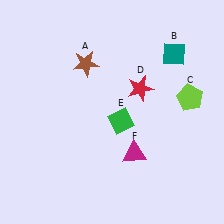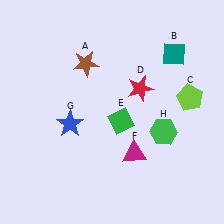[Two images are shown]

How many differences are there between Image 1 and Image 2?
There are 2 differences between the two images.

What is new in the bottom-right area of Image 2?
A green hexagon (H) was added in the bottom-right area of Image 2.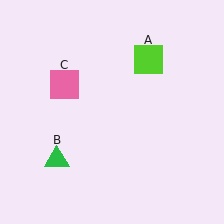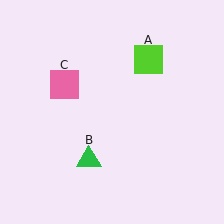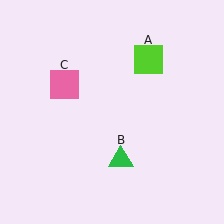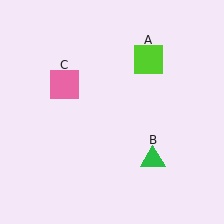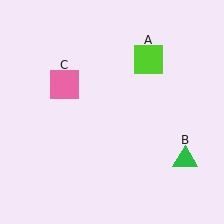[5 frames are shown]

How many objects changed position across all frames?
1 object changed position: green triangle (object B).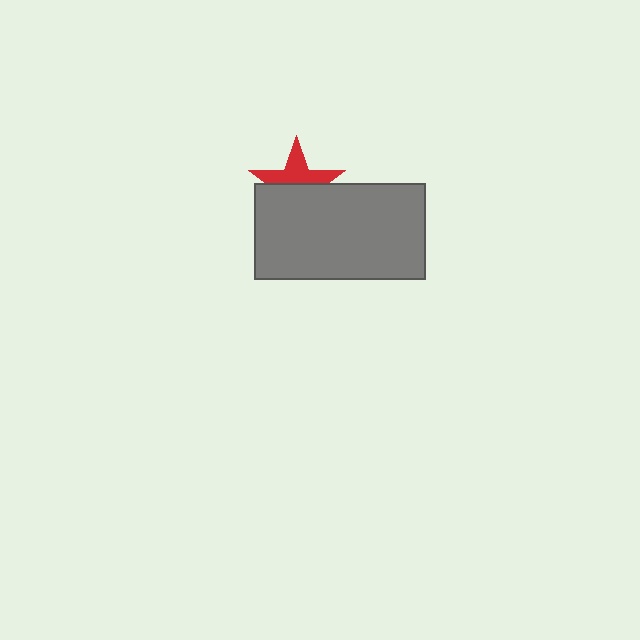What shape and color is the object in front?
The object in front is a gray rectangle.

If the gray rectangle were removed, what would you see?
You would see the complete red star.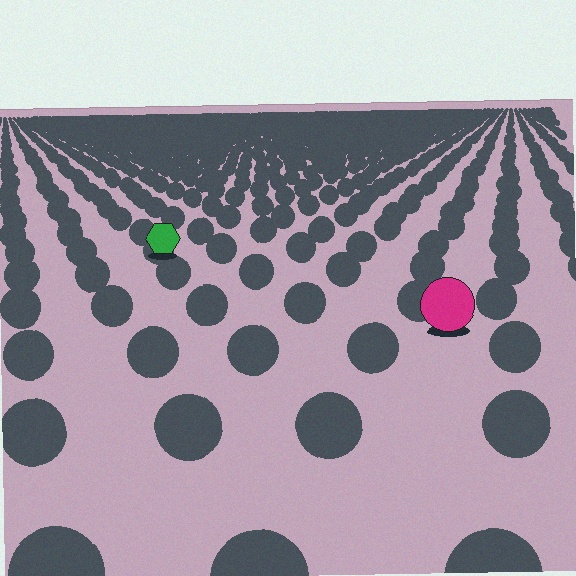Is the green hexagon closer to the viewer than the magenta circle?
No. The magenta circle is closer — you can tell from the texture gradient: the ground texture is coarser near it.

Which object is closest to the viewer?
The magenta circle is closest. The texture marks near it are larger and more spread out.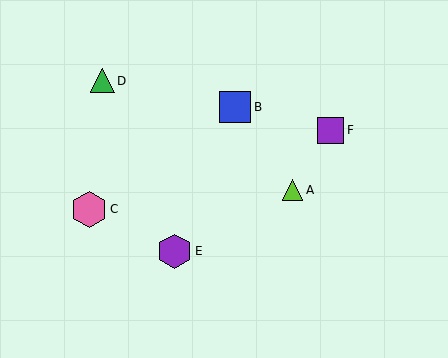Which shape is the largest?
The pink hexagon (labeled C) is the largest.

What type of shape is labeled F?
Shape F is a purple square.